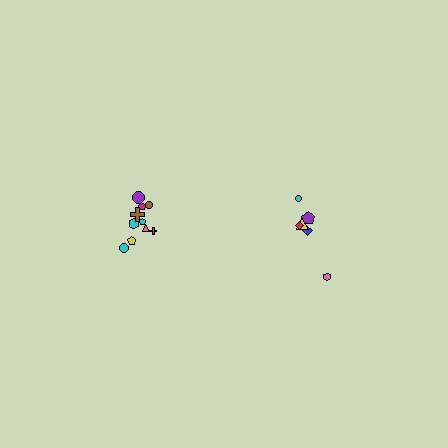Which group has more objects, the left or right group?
The left group.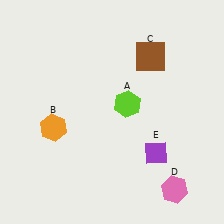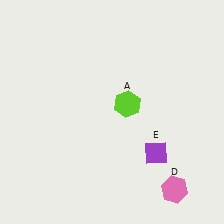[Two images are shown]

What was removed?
The brown square (C), the orange hexagon (B) were removed in Image 2.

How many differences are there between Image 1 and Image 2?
There are 2 differences between the two images.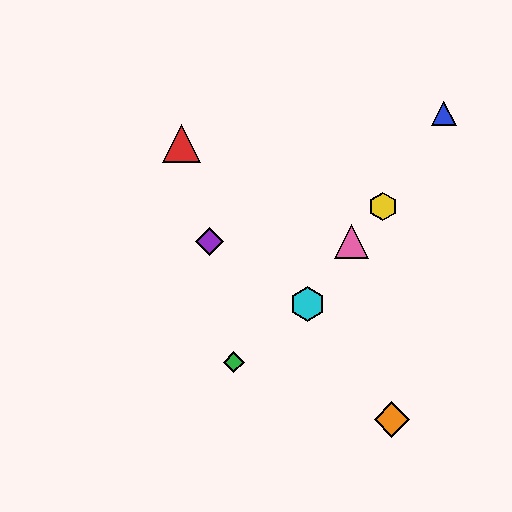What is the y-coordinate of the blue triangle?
The blue triangle is at y≈114.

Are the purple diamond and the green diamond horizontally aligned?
No, the purple diamond is at y≈242 and the green diamond is at y≈362.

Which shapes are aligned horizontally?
The purple diamond, the pink triangle are aligned horizontally.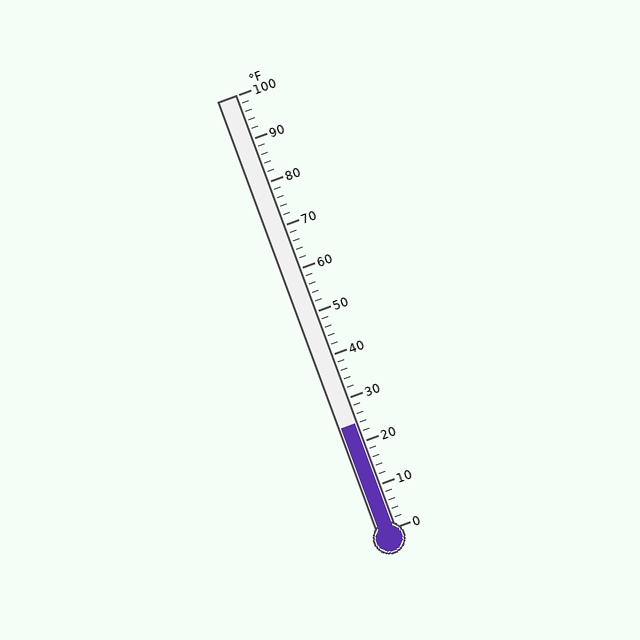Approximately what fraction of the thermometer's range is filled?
The thermometer is filled to approximately 25% of its range.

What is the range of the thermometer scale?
The thermometer scale ranges from 0°F to 100°F.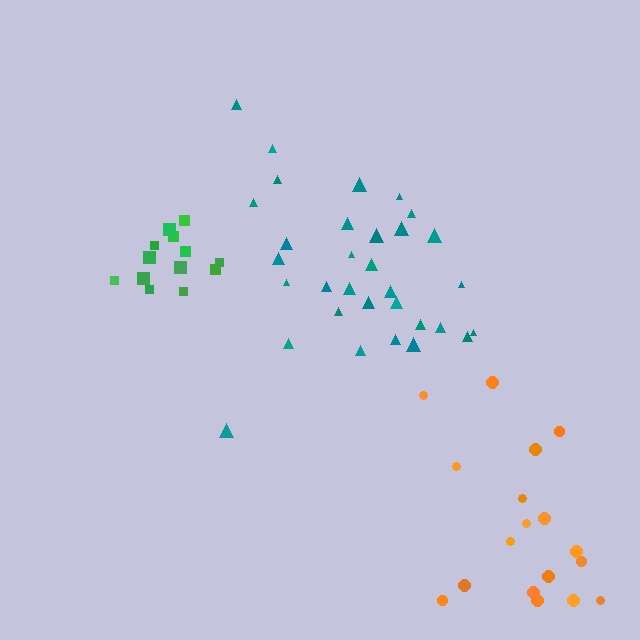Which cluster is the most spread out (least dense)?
Orange.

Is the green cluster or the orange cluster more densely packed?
Green.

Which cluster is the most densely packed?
Green.